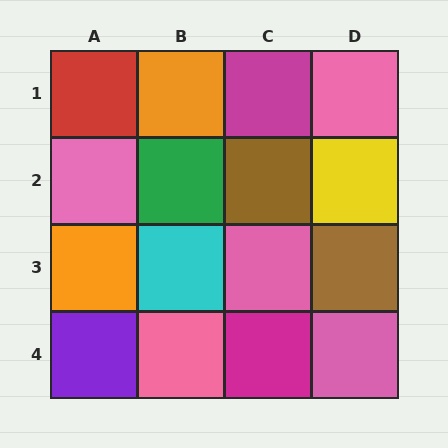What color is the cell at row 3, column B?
Cyan.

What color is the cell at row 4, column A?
Purple.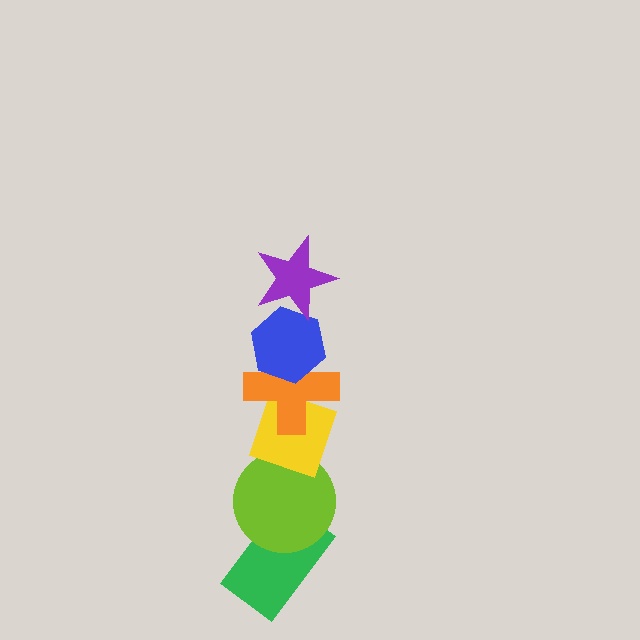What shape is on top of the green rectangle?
The lime circle is on top of the green rectangle.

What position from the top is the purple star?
The purple star is 1st from the top.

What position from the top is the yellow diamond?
The yellow diamond is 4th from the top.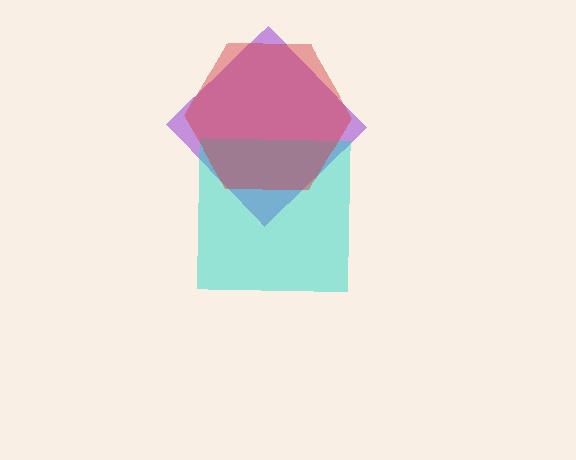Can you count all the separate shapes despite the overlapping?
Yes, there are 3 separate shapes.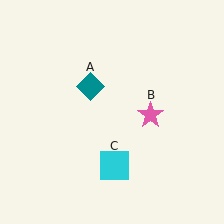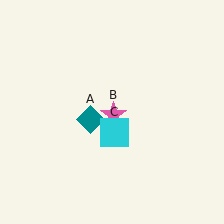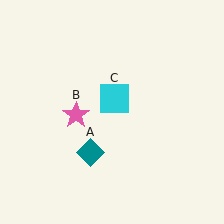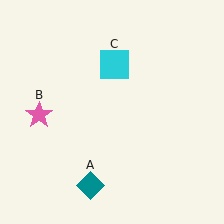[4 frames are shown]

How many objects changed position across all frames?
3 objects changed position: teal diamond (object A), pink star (object B), cyan square (object C).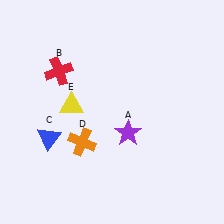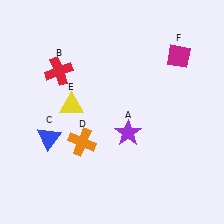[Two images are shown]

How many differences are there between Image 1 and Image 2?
There is 1 difference between the two images.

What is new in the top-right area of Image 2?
A magenta diamond (F) was added in the top-right area of Image 2.